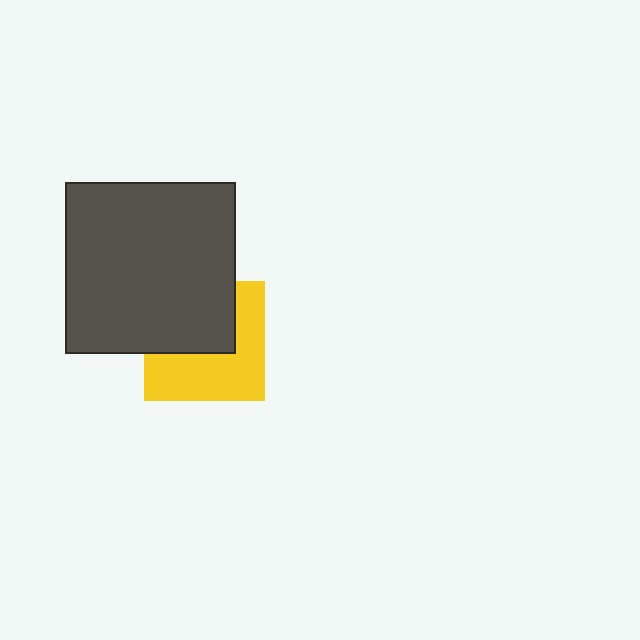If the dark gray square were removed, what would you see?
You would see the complete yellow square.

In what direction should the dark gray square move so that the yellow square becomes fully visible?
The dark gray square should move up. That is the shortest direction to clear the overlap and leave the yellow square fully visible.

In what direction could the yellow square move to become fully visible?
The yellow square could move down. That would shift it out from behind the dark gray square entirely.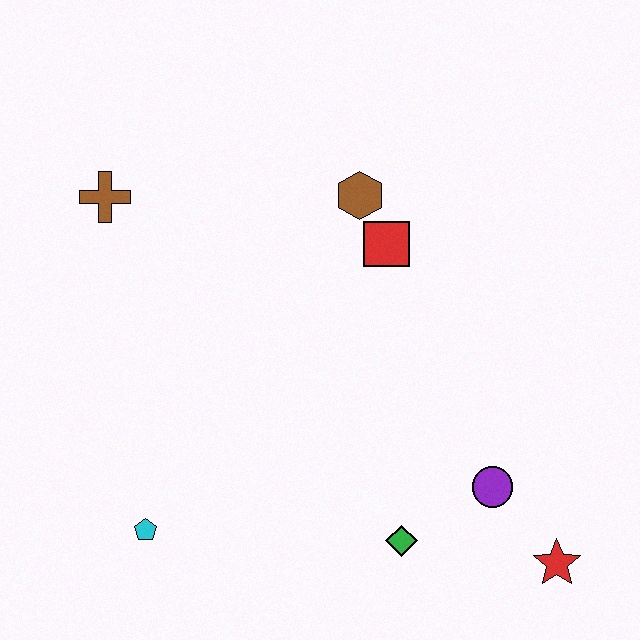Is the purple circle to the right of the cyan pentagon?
Yes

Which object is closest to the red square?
The brown hexagon is closest to the red square.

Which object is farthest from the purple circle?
The brown cross is farthest from the purple circle.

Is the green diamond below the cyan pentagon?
Yes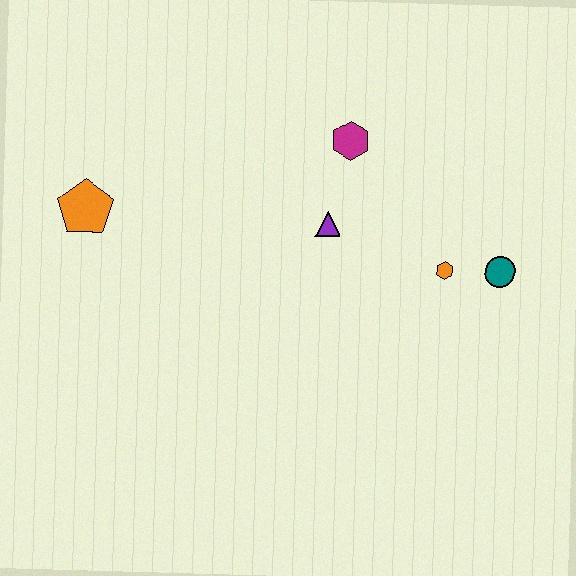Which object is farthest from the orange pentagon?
The teal circle is farthest from the orange pentagon.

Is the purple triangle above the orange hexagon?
Yes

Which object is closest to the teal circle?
The orange hexagon is closest to the teal circle.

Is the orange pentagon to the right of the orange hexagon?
No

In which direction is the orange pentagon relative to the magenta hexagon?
The orange pentagon is to the left of the magenta hexagon.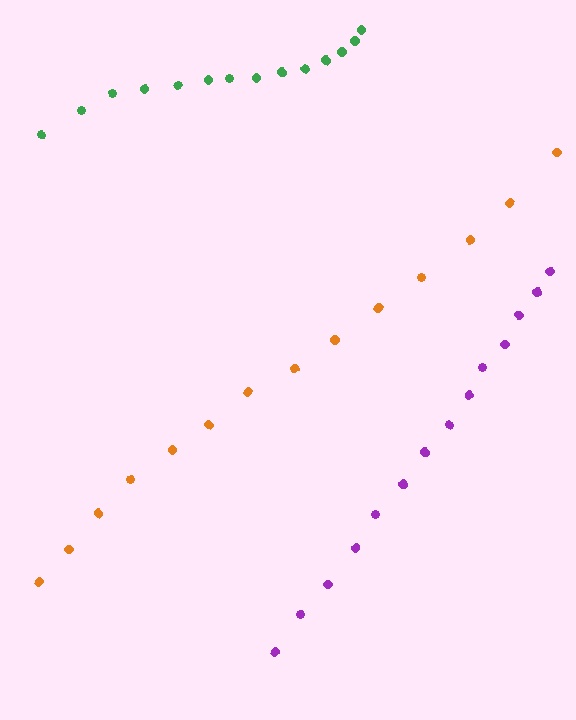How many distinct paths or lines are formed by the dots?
There are 3 distinct paths.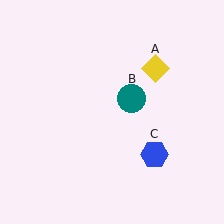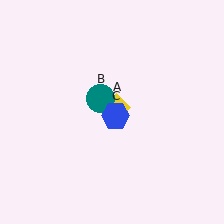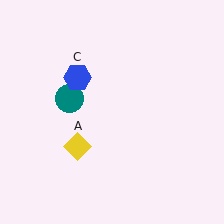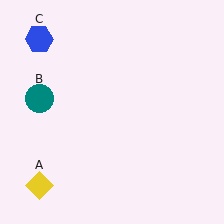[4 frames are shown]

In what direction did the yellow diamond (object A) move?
The yellow diamond (object A) moved down and to the left.